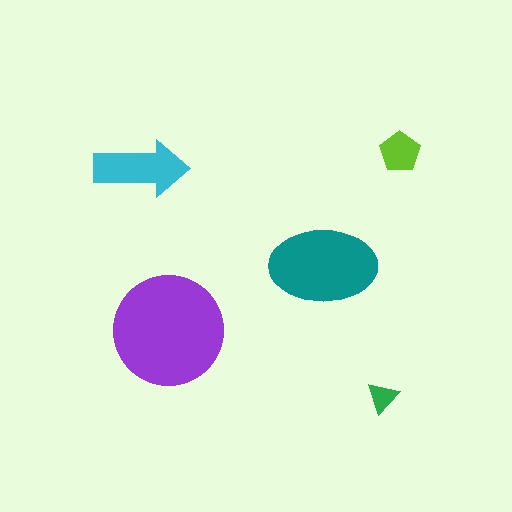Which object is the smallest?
The green triangle.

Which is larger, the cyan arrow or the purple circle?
The purple circle.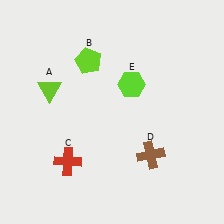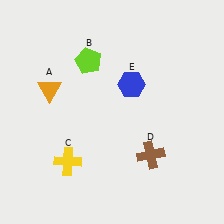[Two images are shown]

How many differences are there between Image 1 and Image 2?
There are 3 differences between the two images.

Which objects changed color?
A changed from lime to orange. C changed from red to yellow. E changed from lime to blue.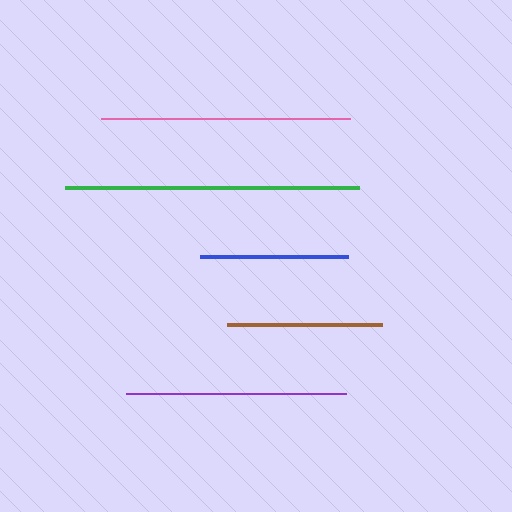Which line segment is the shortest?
The blue line is the shortest at approximately 147 pixels.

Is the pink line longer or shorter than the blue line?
The pink line is longer than the blue line.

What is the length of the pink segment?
The pink segment is approximately 249 pixels long.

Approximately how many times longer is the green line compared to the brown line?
The green line is approximately 1.9 times the length of the brown line.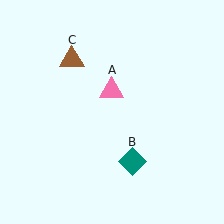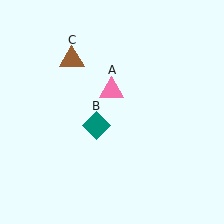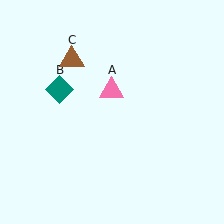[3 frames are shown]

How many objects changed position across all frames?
1 object changed position: teal diamond (object B).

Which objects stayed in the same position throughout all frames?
Pink triangle (object A) and brown triangle (object C) remained stationary.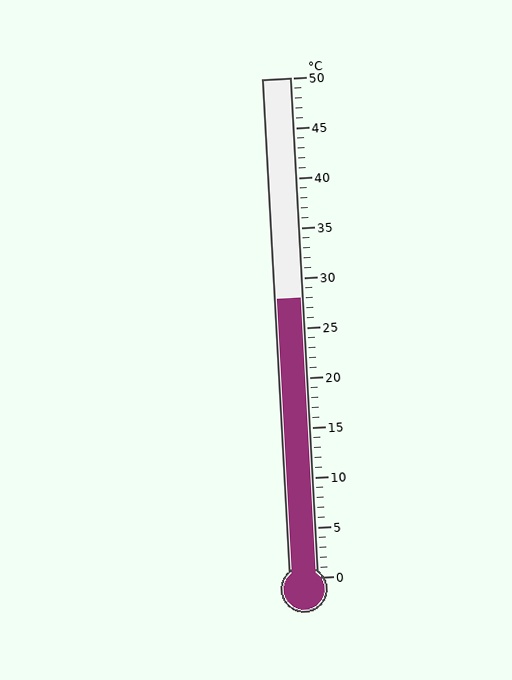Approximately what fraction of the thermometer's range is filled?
The thermometer is filled to approximately 55% of its range.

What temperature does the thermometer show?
The thermometer shows approximately 28°C.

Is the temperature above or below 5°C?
The temperature is above 5°C.